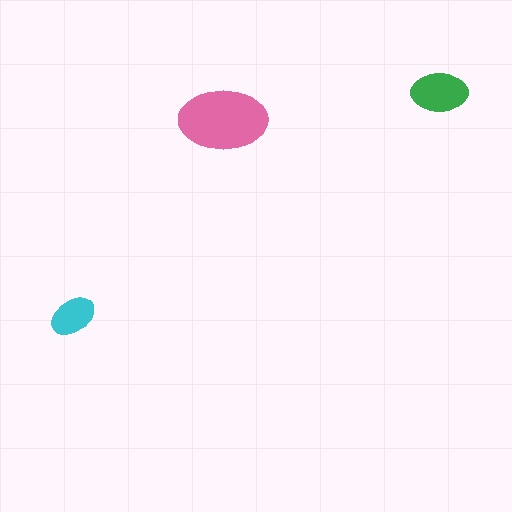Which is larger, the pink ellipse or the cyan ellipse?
The pink one.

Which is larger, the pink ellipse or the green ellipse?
The pink one.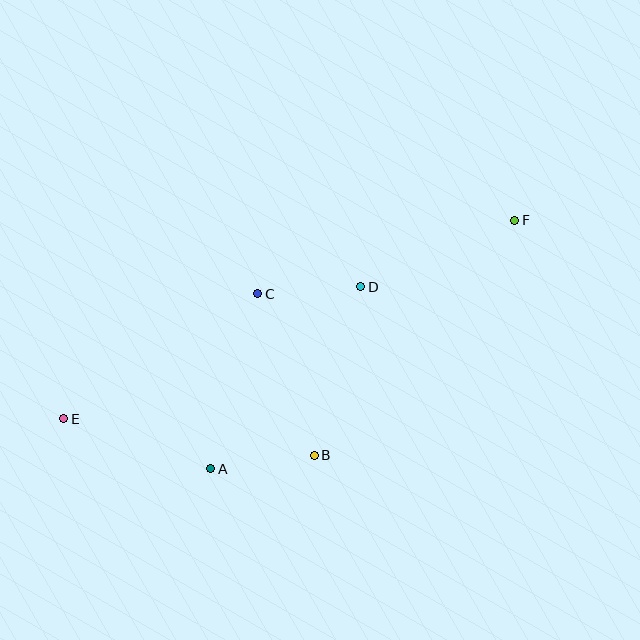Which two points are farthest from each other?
Points E and F are farthest from each other.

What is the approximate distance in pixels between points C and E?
The distance between C and E is approximately 230 pixels.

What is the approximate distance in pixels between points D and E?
The distance between D and E is approximately 325 pixels.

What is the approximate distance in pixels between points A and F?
The distance between A and F is approximately 393 pixels.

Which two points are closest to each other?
Points C and D are closest to each other.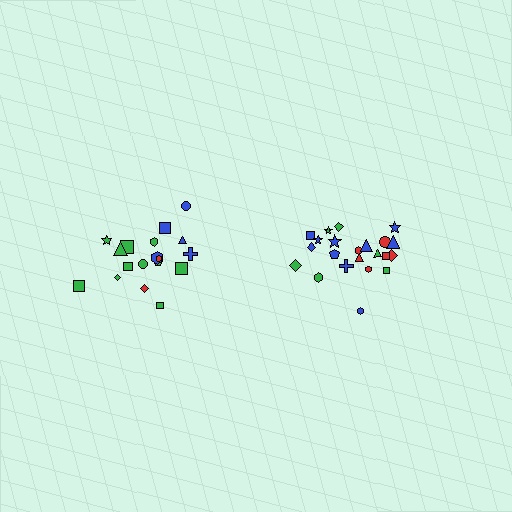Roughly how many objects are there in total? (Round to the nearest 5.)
Roughly 40 objects in total.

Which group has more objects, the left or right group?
The right group.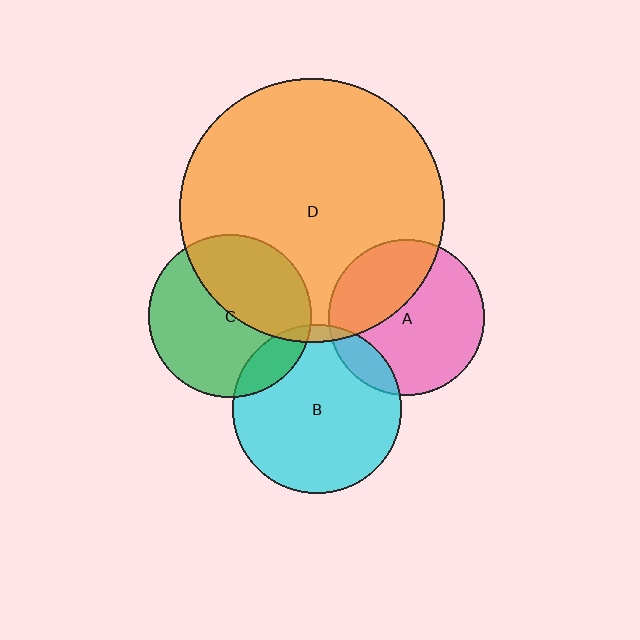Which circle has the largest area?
Circle D (orange).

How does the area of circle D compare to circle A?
Approximately 2.9 times.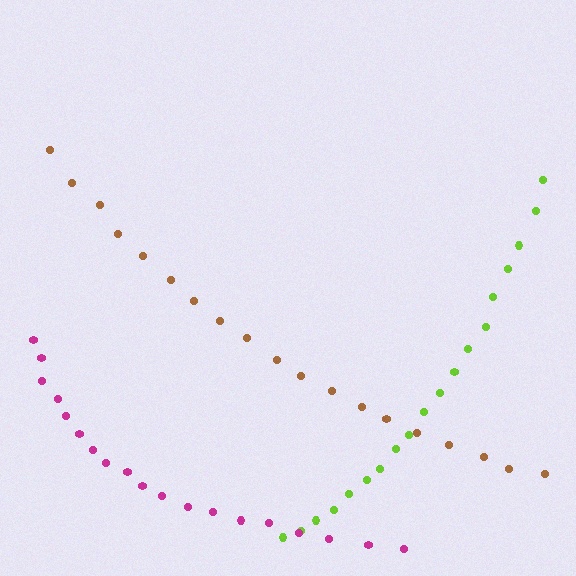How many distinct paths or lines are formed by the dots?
There are 3 distinct paths.